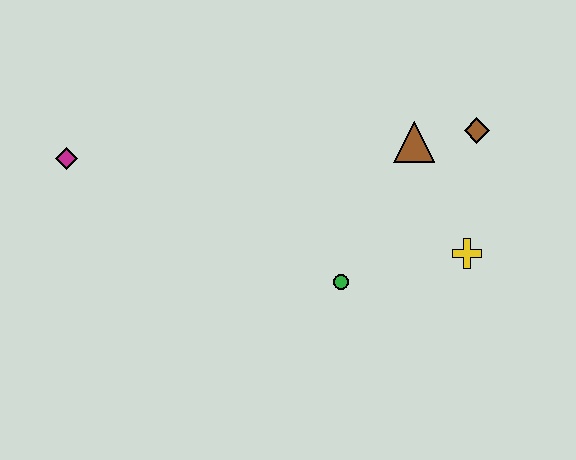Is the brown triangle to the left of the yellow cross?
Yes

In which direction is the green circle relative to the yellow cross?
The green circle is to the left of the yellow cross.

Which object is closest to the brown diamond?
The brown triangle is closest to the brown diamond.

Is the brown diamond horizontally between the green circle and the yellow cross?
No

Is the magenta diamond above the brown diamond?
No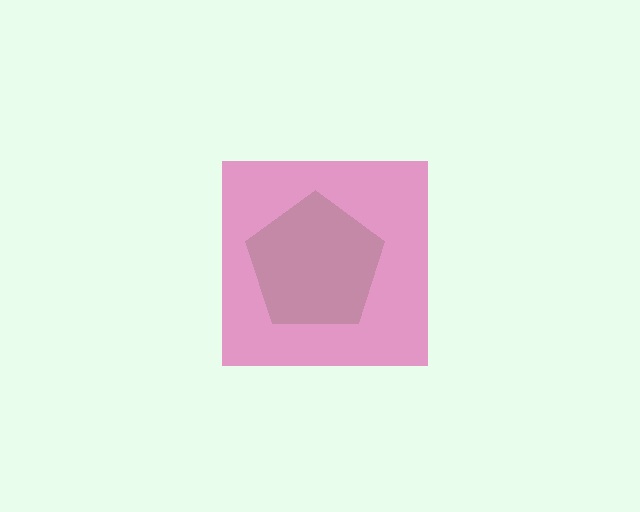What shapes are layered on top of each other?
The layered shapes are: a green pentagon, a pink square.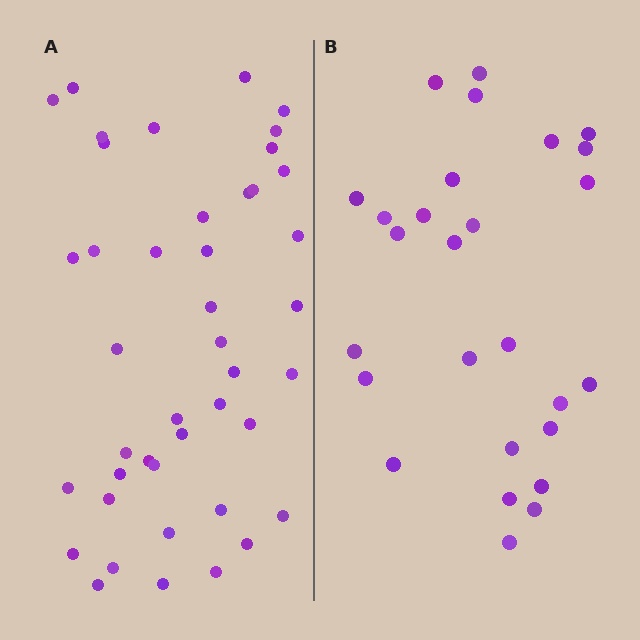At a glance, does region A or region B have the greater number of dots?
Region A (the left region) has more dots.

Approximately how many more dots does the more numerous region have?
Region A has approximately 15 more dots than region B.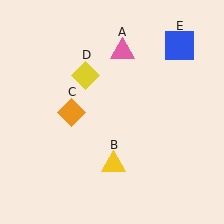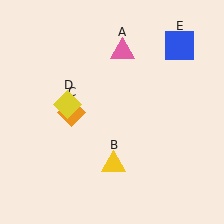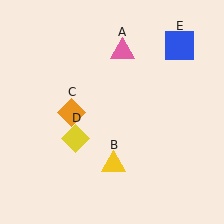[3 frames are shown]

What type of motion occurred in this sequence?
The yellow diamond (object D) rotated counterclockwise around the center of the scene.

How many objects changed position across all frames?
1 object changed position: yellow diamond (object D).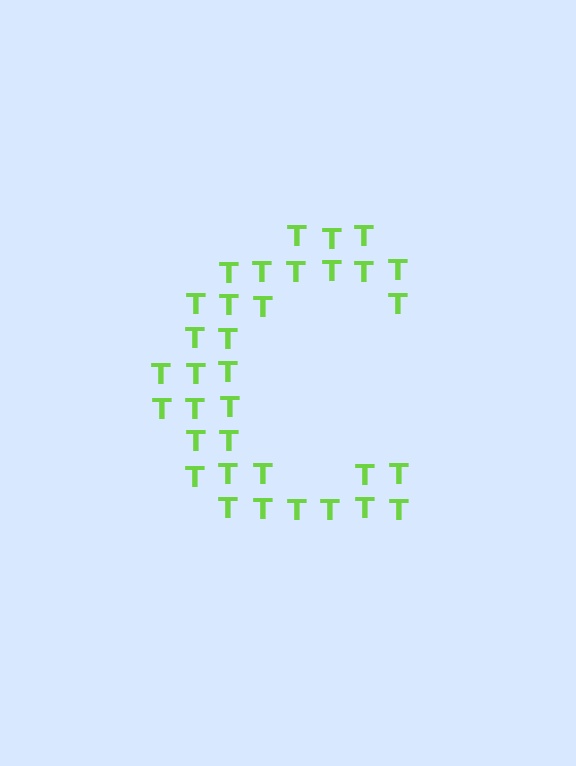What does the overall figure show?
The overall figure shows the letter C.